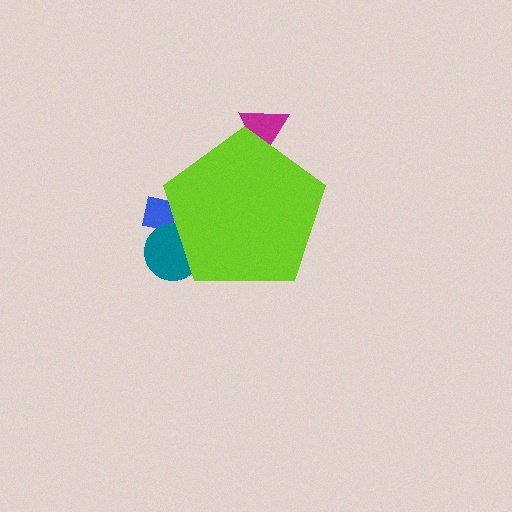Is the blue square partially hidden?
Yes, the blue square is partially hidden behind the lime pentagon.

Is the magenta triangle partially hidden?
Yes, the magenta triangle is partially hidden behind the lime pentagon.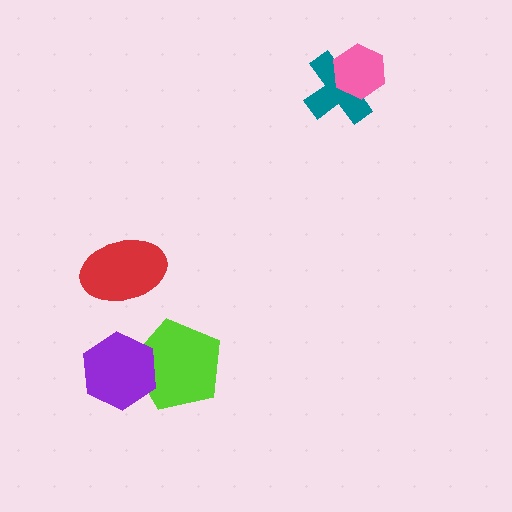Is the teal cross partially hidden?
Yes, it is partially covered by another shape.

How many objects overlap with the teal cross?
1 object overlaps with the teal cross.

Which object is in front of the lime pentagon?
The purple hexagon is in front of the lime pentagon.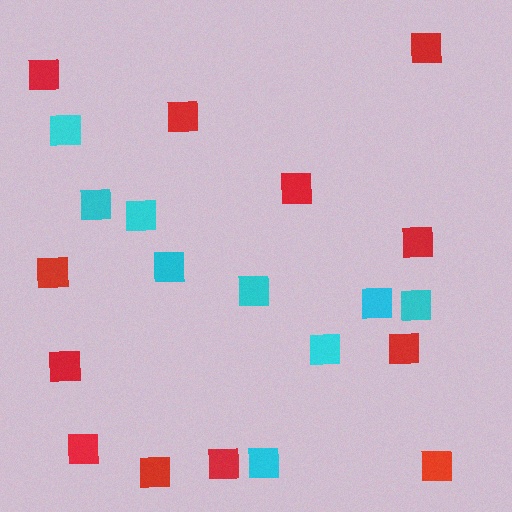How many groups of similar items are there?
There are 2 groups: one group of cyan squares (9) and one group of red squares (12).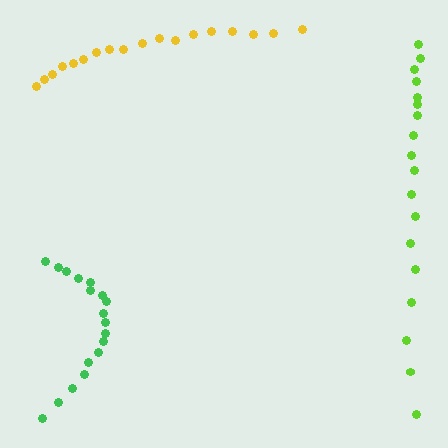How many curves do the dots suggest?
There are 3 distinct paths.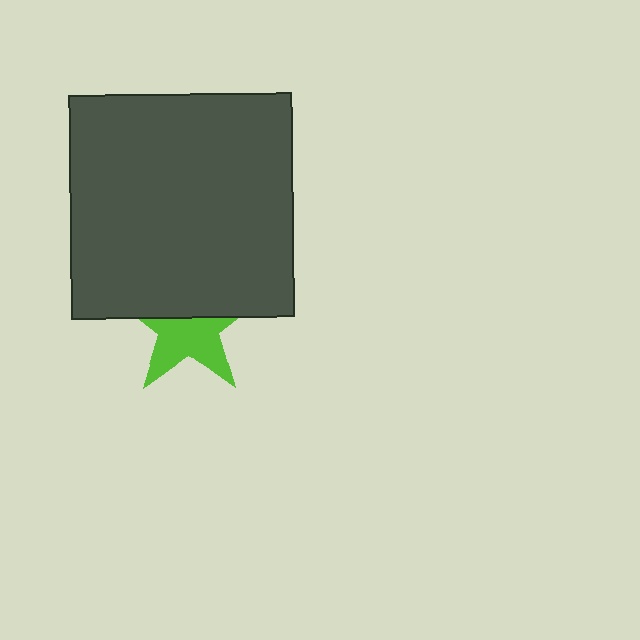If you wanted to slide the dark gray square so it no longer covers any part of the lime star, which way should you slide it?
Slide it up — that is the most direct way to separate the two shapes.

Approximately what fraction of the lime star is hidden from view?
Roughly 48% of the lime star is hidden behind the dark gray square.